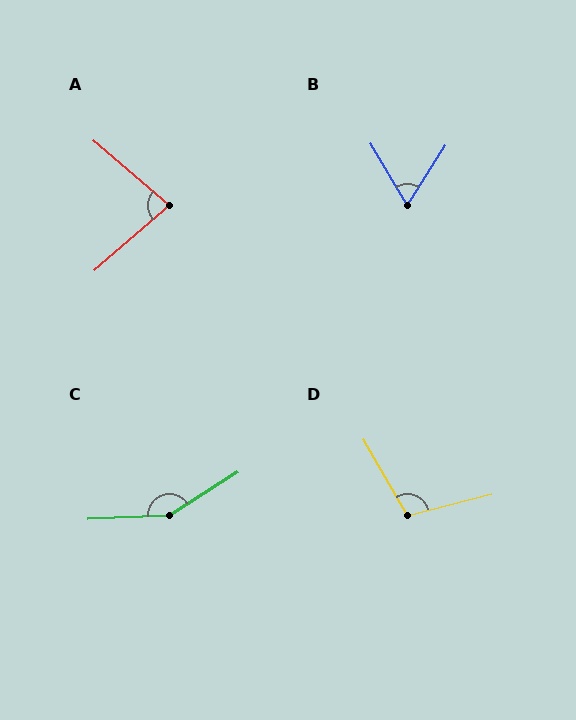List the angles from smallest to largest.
B (64°), A (82°), D (106°), C (150°).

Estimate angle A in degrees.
Approximately 82 degrees.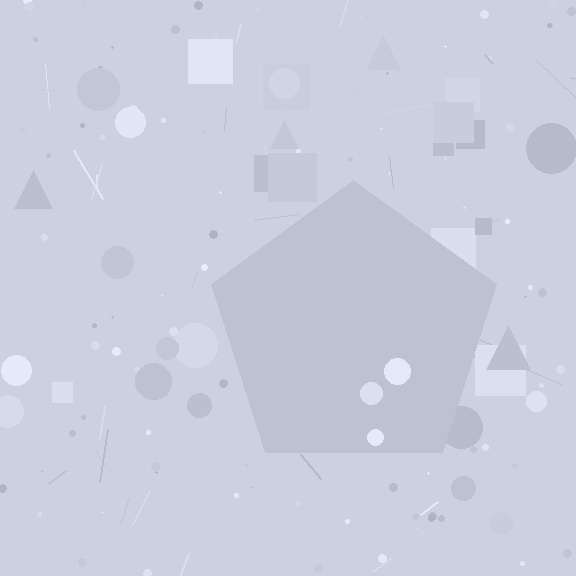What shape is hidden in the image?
A pentagon is hidden in the image.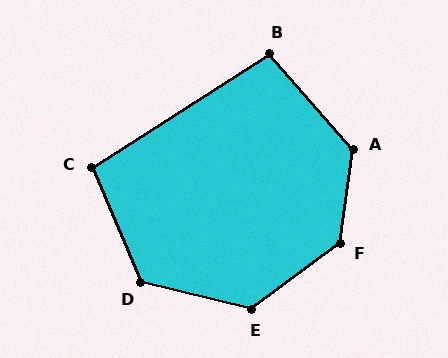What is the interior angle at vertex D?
Approximately 126 degrees (obtuse).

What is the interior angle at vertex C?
Approximately 99 degrees (obtuse).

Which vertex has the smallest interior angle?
B, at approximately 99 degrees.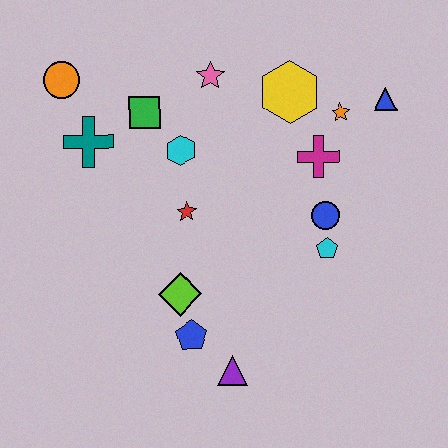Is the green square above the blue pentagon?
Yes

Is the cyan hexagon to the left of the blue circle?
Yes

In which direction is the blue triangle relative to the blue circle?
The blue triangle is above the blue circle.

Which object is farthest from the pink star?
The purple triangle is farthest from the pink star.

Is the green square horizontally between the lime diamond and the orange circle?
Yes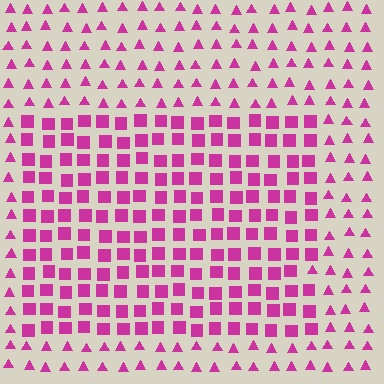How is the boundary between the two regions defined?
The boundary is defined by a change in element shape: squares inside vs. triangles outside. All elements share the same color and spacing.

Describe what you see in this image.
The image is filled with small magenta elements arranged in a uniform grid. A rectangle-shaped region contains squares, while the surrounding area contains triangles. The boundary is defined purely by the change in element shape.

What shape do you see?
I see a rectangle.